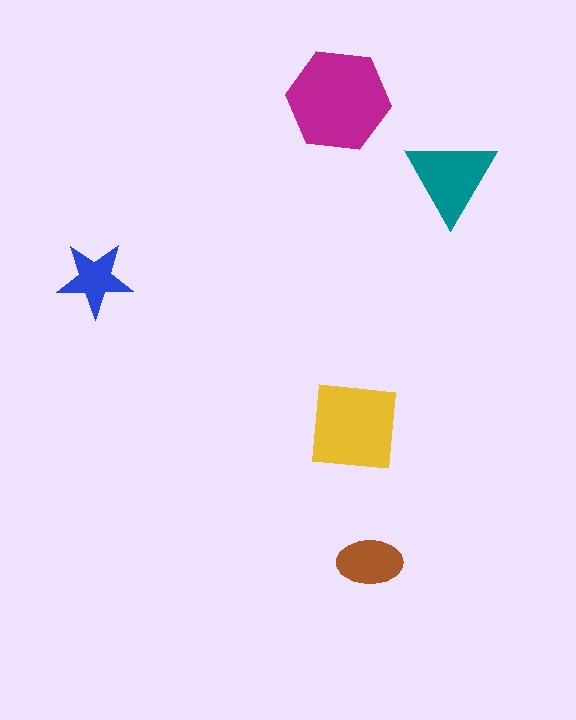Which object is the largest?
The magenta hexagon.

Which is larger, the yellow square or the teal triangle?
The yellow square.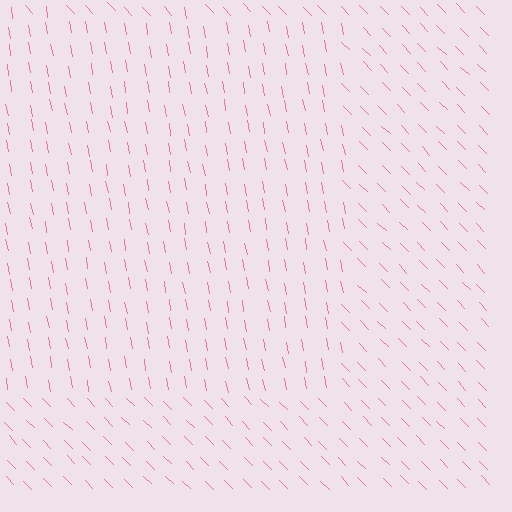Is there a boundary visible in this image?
Yes, there is a texture boundary formed by a change in line orientation.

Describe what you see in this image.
The image is filled with small pink line segments. A rectangle region in the image has lines oriented differently from the surrounding lines, creating a visible texture boundary.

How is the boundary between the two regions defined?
The boundary is defined purely by a change in line orientation (approximately 34 degrees difference). All lines are the same color and thickness.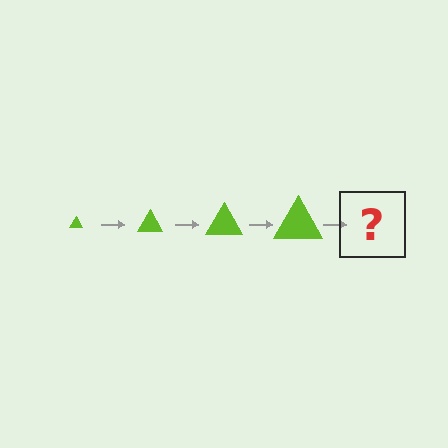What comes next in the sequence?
The next element should be a lime triangle, larger than the previous one.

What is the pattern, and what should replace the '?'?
The pattern is that the triangle gets progressively larger each step. The '?' should be a lime triangle, larger than the previous one.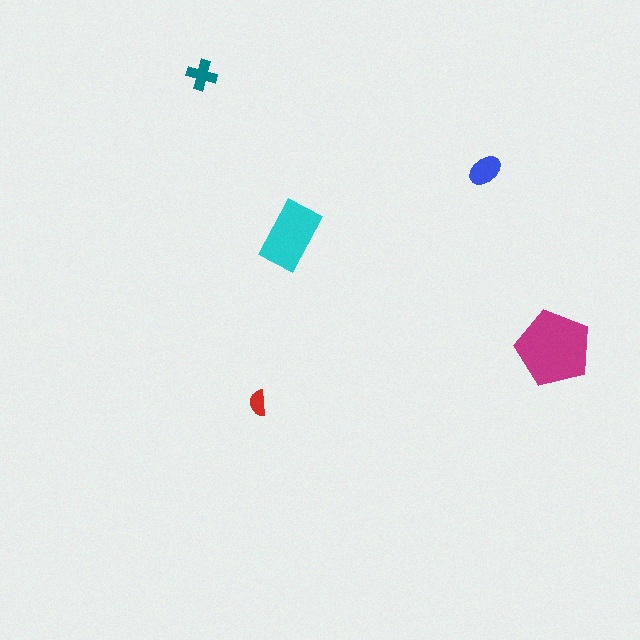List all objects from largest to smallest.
The magenta pentagon, the cyan rectangle, the blue ellipse, the teal cross, the red semicircle.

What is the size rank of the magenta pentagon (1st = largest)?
1st.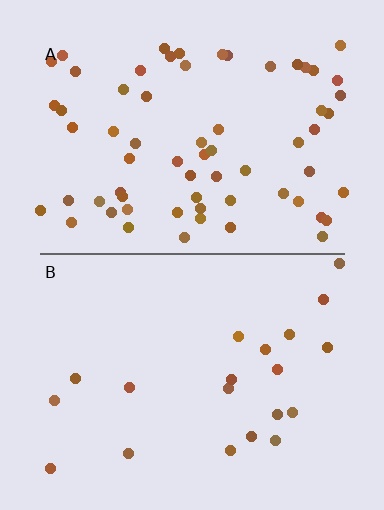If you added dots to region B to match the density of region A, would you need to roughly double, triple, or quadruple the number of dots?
Approximately triple.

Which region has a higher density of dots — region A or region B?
A (the top).